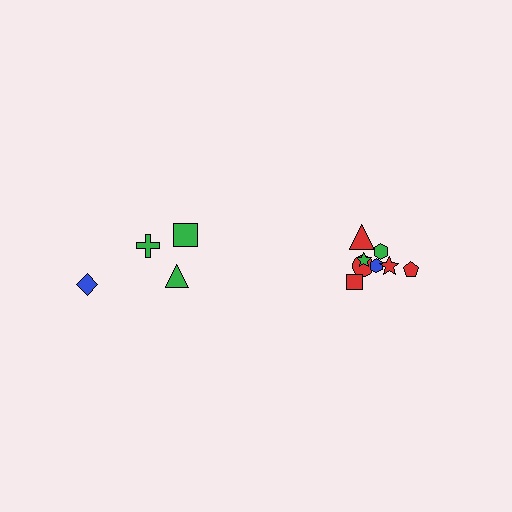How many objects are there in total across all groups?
There are 12 objects.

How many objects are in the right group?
There are 8 objects.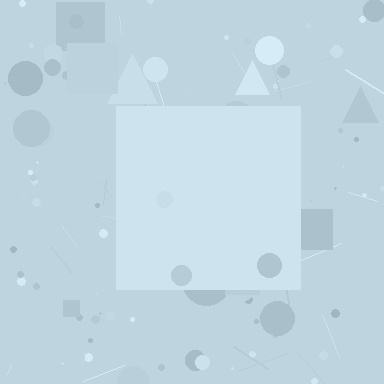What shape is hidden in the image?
A square is hidden in the image.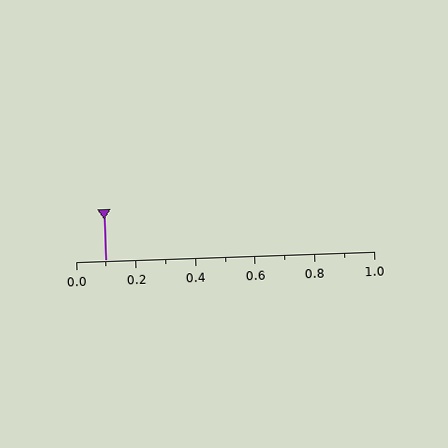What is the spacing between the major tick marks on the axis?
The major ticks are spaced 0.2 apart.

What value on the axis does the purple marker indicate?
The marker indicates approximately 0.1.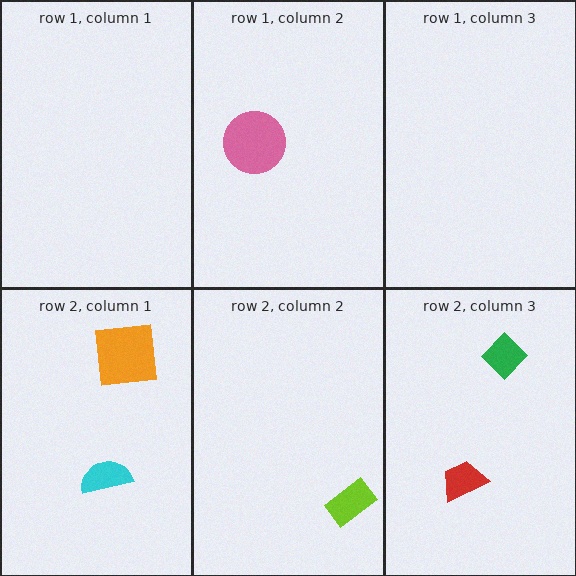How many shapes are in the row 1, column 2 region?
1.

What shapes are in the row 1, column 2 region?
The pink circle.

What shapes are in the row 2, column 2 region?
The lime rectangle.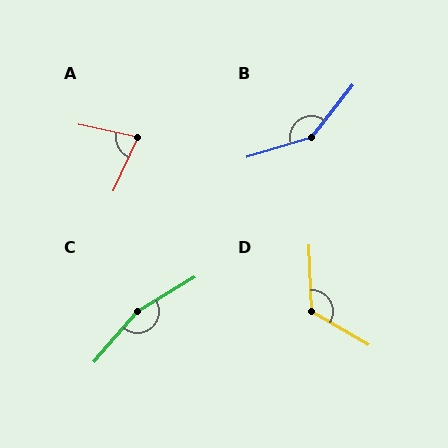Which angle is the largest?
C, at approximately 162 degrees.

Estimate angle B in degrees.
Approximately 145 degrees.